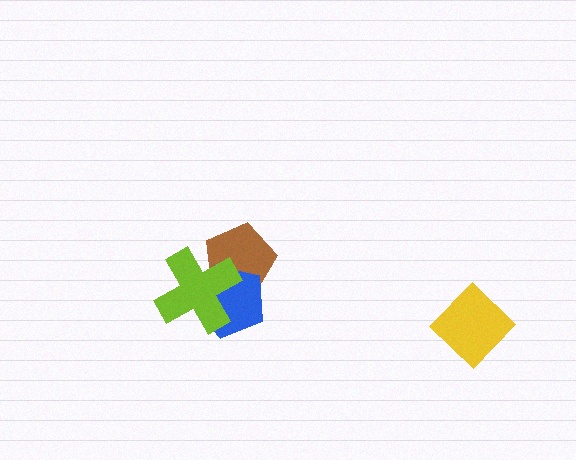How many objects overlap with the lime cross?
2 objects overlap with the lime cross.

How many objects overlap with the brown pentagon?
2 objects overlap with the brown pentagon.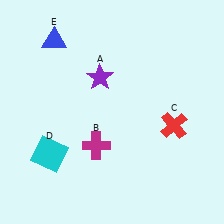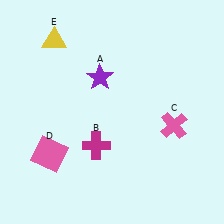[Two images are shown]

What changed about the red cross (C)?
In Image 1, C is red. In Image 2, it changed to pink.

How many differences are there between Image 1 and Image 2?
There are 3 differences between the two images.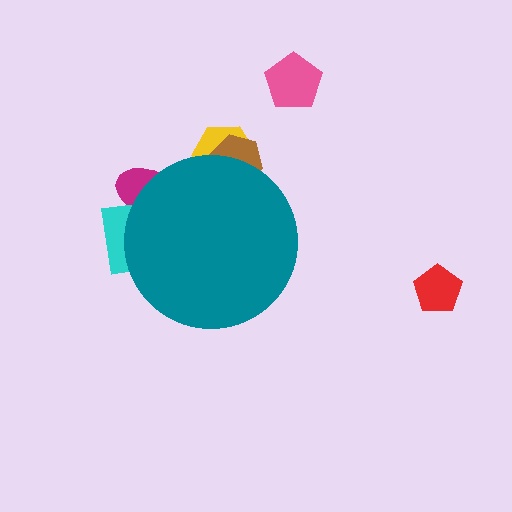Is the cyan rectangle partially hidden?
Yes, the cyan rectangle is partially hidden behind the teal circle.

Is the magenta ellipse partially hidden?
Yes, the magenta ellipse is partially hidden behind the teal circle.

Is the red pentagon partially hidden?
No, the red pentagon is fully visible.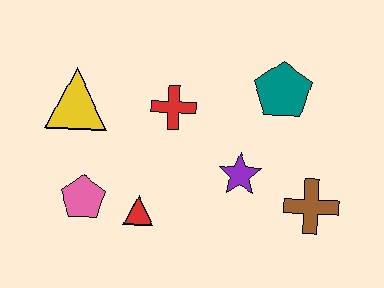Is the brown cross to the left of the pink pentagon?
No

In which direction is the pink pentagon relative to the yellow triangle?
The pink pentagon is below the yellow triangle.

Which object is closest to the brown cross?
The purple star is closest to the brown cross.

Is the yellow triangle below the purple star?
No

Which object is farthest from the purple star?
The yellow triangle is farthest from the purple star.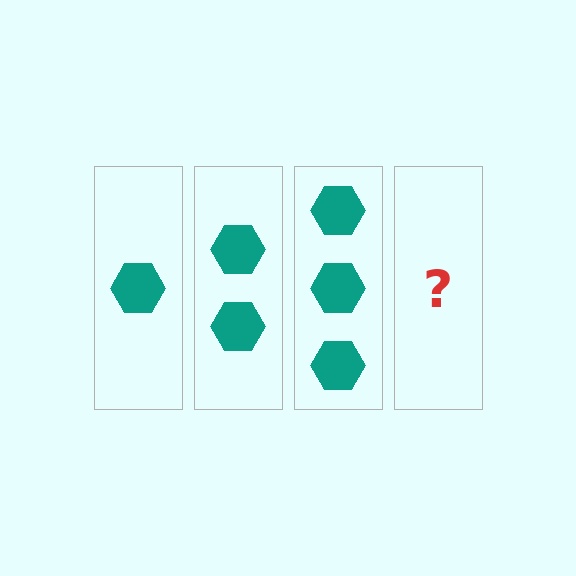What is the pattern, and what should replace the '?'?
The pattern is that each step adds one more hexagon. The '?' should be 4 hexagons.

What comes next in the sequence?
The next element should be 4 hexagons.